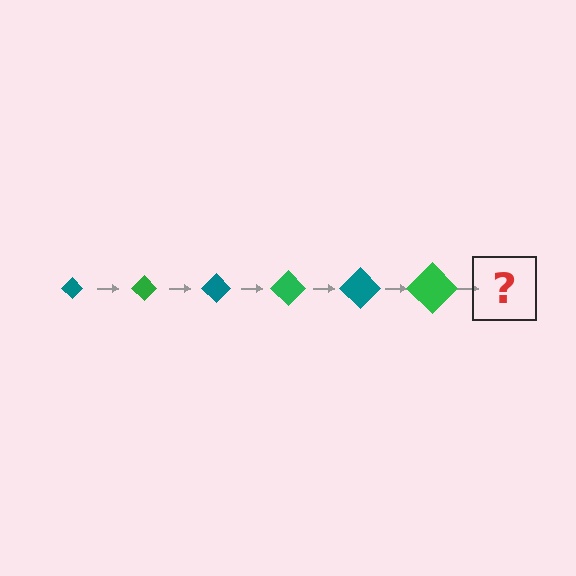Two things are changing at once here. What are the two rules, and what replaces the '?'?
The two rules are that the diamond grows larger each step and the color cycles through teal and green. The '?' should be a teal diamond, larger than the previous one.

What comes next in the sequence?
The next element should be a teal diamond, larger than the previous one.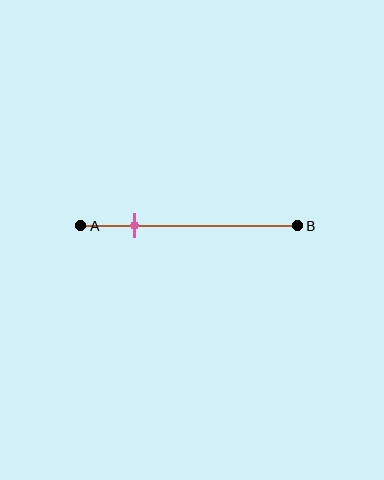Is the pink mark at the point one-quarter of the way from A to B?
Yes, the mark is approximately at the one-quarter point.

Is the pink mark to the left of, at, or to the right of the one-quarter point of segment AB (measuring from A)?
The pink mark is approximately at the one-quarter point of segment AB.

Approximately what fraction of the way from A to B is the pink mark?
The pink mark is approximately 25% of the way from A to B.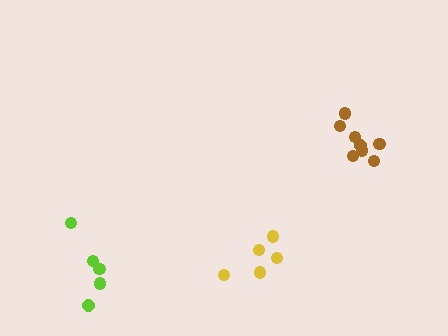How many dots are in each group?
Group 1: 8 dots, Group 2: 5 dots, Group 3: 5 dots (18 total).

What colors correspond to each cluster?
The clusters are colored: brown, yellow, lime.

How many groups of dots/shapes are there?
There are 3 groups.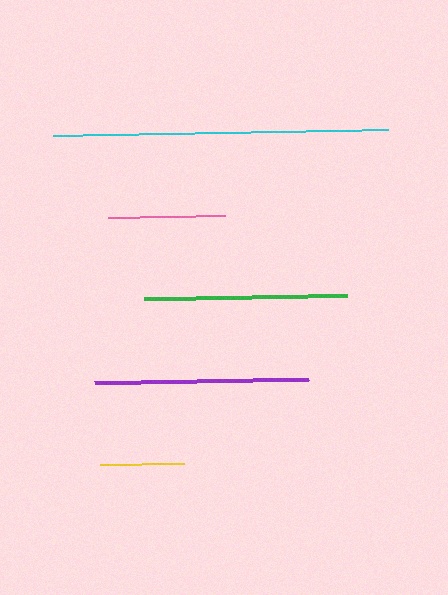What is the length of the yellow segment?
The yellow segment is approximately 84 pixels long.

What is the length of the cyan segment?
The cyan segment is approximately 335 pixels long.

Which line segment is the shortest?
The yellow line is the shortest at approximately 84 pixels.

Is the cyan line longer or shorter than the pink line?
The cyan line is longer than the pink line.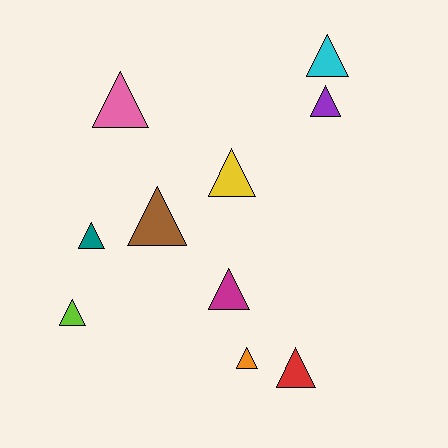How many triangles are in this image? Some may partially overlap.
There are 10 triangles.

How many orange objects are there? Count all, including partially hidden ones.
There is 1 orange object.